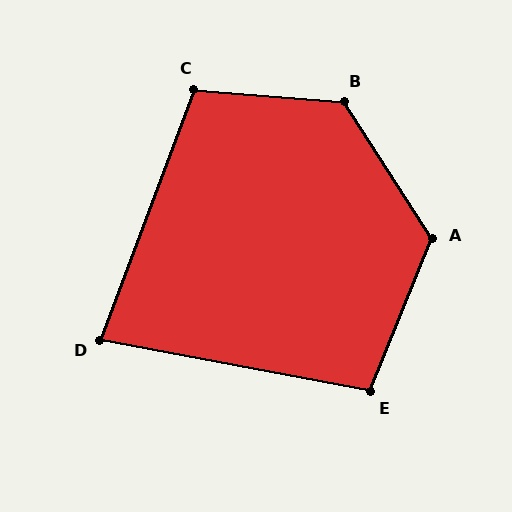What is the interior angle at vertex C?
Approximately 106 degrees (obtuse).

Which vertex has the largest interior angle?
B, at approximately 128 degrees.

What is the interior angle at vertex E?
Approximately 101 degrees (obtuse).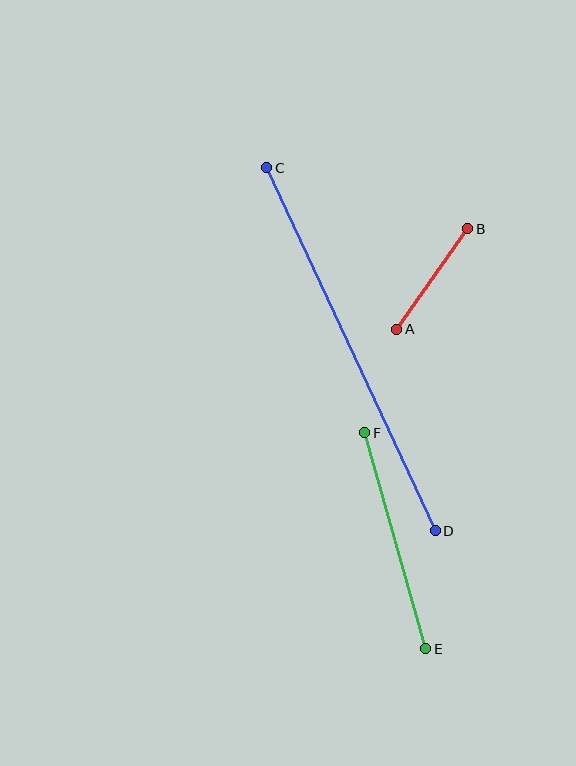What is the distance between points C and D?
The distance is approximately 400 pixels.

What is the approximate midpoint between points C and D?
The midpoint is at approximately (351, 349) pixels.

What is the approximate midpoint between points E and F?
The midpoint is at approximately (395, 541) pixels.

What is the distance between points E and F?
The distance is approximately 225 pixels.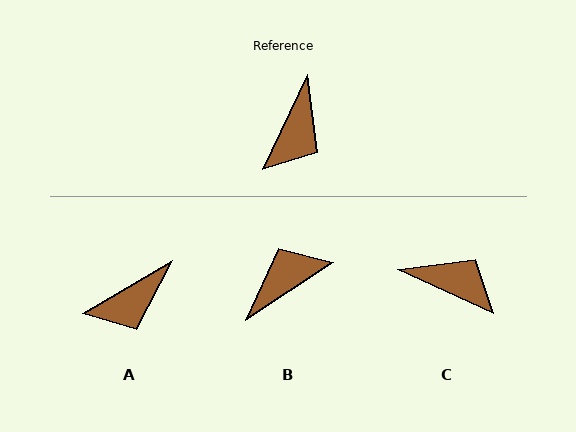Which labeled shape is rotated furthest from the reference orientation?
B, about 148 degrees away.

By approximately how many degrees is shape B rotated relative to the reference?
Approximately 148 degrees counter-clockwise.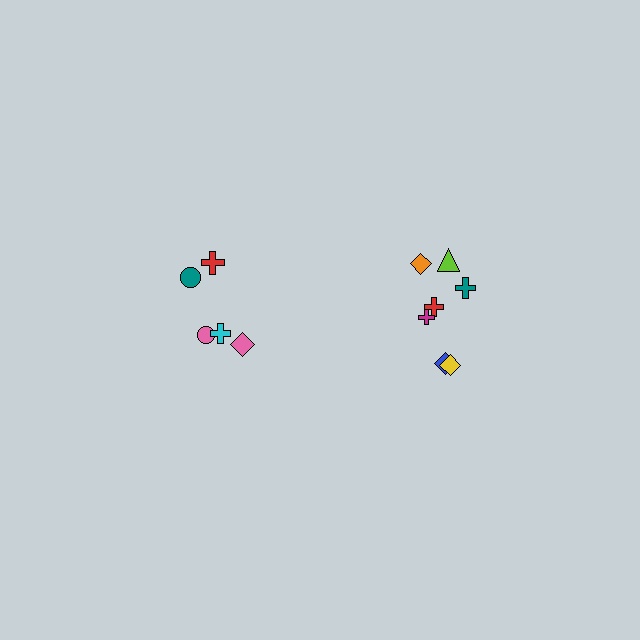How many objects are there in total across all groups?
There are 12 objects.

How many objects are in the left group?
There are 5 objects.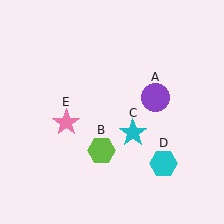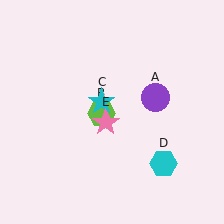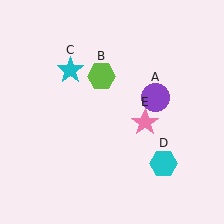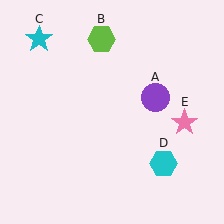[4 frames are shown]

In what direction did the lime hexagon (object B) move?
The lime hexagon (object B) moved up.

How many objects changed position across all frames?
3 objects changed position: lime hexagon (object B), cyan star (object C), pink star (object E).